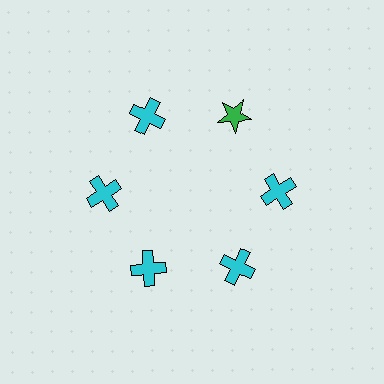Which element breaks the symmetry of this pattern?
The green star at roughly the 1 o'clock position breaks the symmetry. All other shapes are cyan crosses.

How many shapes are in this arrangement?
There are 6 shapes arranged in a ring pattern.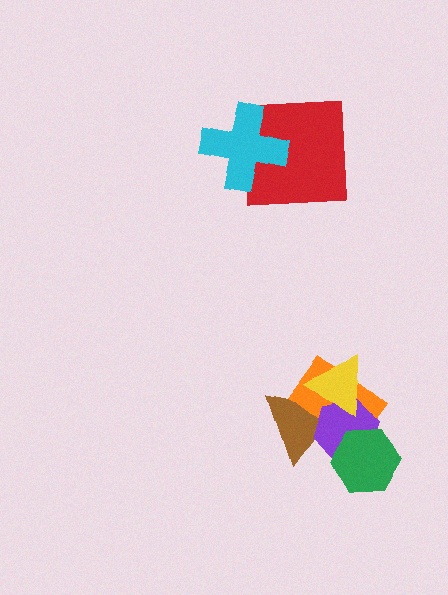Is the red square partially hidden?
Yes, it is partially covered by another shape.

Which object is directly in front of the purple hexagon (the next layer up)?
The green hexagon is directly in front of the purple hexagon.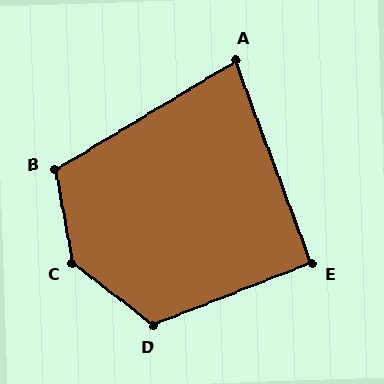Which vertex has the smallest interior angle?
A, at approximately 79 degrees.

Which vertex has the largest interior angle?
C, at approximately 138 degrees.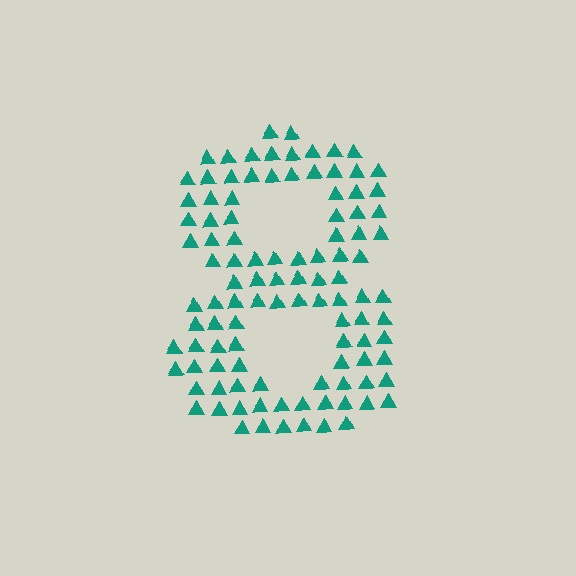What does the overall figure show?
The overall figure shows the digit 8.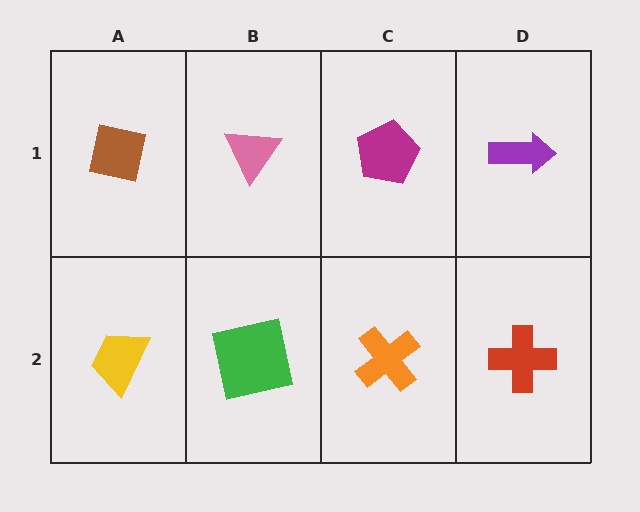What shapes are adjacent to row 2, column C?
A magenta pentagon (row 1, column C), a green square (row 2, column B), a red cross (row 2, column D).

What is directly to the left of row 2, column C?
A green square.